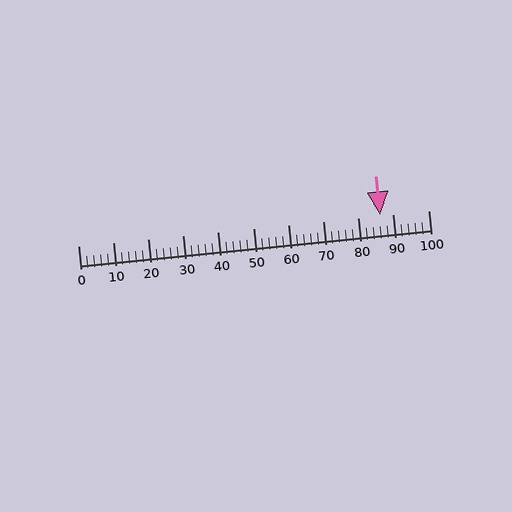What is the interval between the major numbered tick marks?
The major tick marks are spaced 10 units apart.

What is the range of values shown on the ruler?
The ruler shows values from 0 to 100.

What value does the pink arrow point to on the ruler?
The pink arrow points to approximately 86.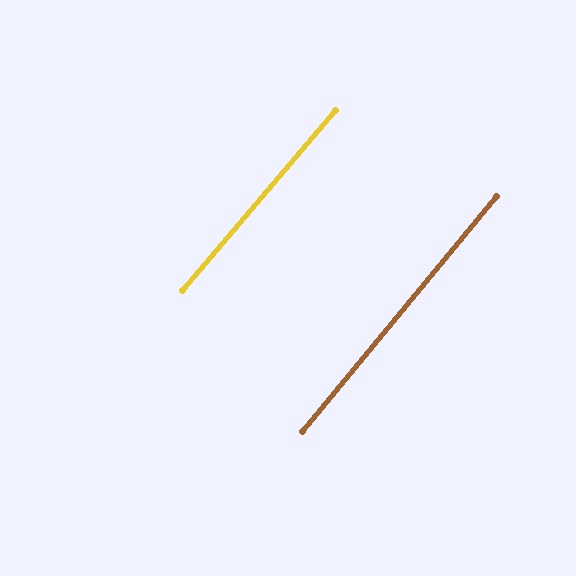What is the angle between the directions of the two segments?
Approximately 1 degree.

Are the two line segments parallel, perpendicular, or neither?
Parallel — their directions differ by only 0.8°.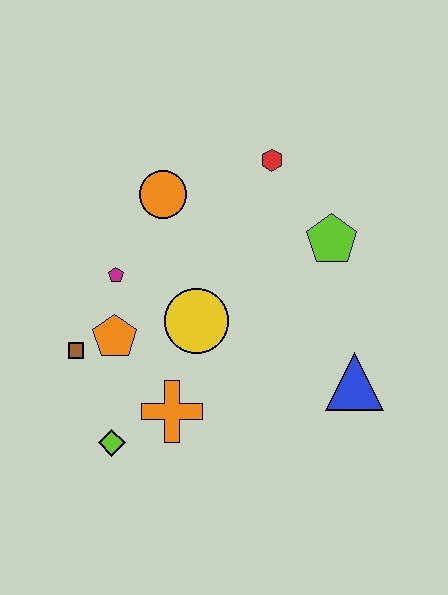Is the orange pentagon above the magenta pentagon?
No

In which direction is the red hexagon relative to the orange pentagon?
The red hexagon is above the orange pentagon.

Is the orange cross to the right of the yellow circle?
No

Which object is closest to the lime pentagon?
The red hexagon is closest to the lime pentagon.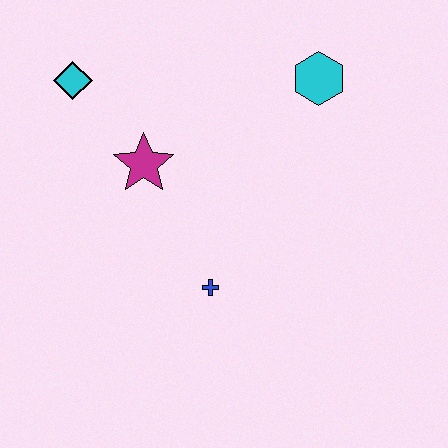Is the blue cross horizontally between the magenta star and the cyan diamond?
No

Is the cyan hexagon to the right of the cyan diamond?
Yes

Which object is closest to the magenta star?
The cyan diamond is closest to the magenta star.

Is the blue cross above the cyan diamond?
No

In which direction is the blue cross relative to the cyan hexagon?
The blue cross is below the cyan hexagon.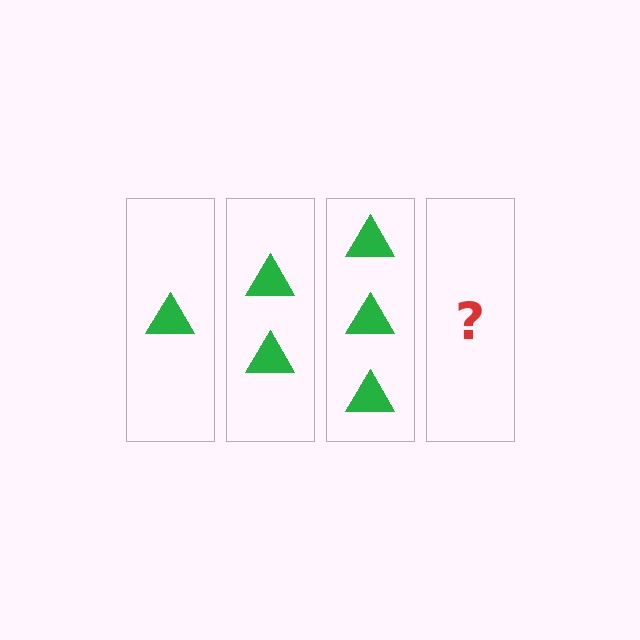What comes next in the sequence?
The next element should be 4 triangles.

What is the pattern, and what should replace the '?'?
The pattern is that each step adds one more triangle. The '?' should be 4 triangles.